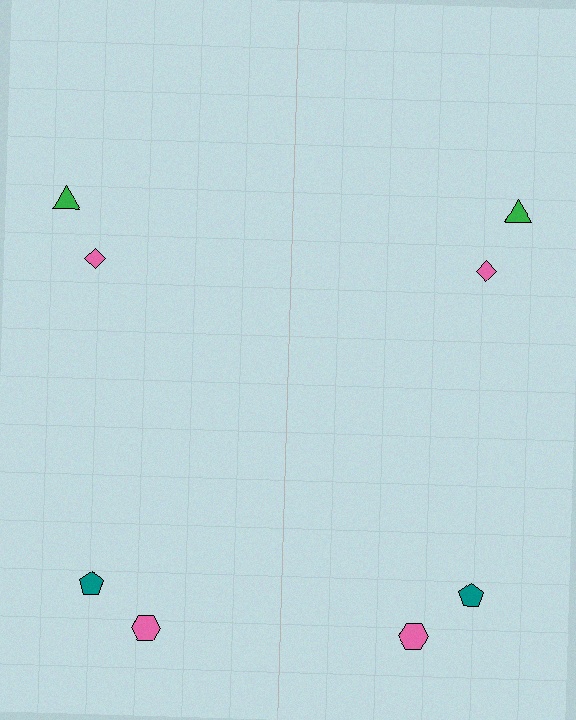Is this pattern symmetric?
Yes, this pattern has bilateral (reflection) symmetry.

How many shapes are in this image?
There are 8 shapes in this image.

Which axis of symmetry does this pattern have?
The pattern has a vertical axis of symmetry running through the center of the image.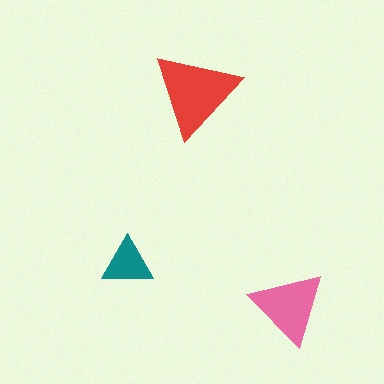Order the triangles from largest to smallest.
the red one, the pink one, the teal one.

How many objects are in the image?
There are 3 objects in the image.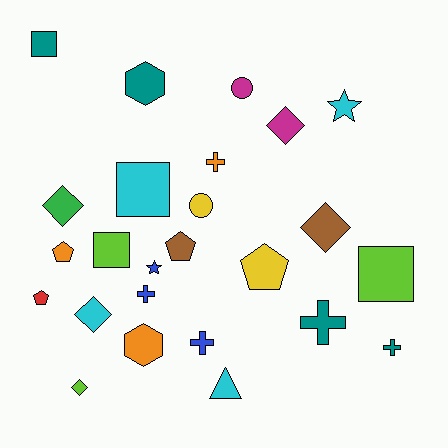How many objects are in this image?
There are 25 objects.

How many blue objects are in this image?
There are 3 blue objects.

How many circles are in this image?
There are 2 circles.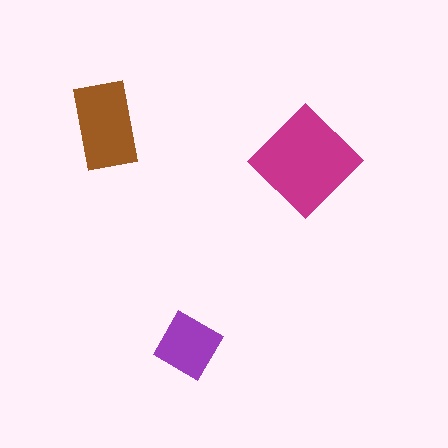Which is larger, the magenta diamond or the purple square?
The magenta diamond.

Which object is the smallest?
The purple square.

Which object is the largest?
The magenta diamond.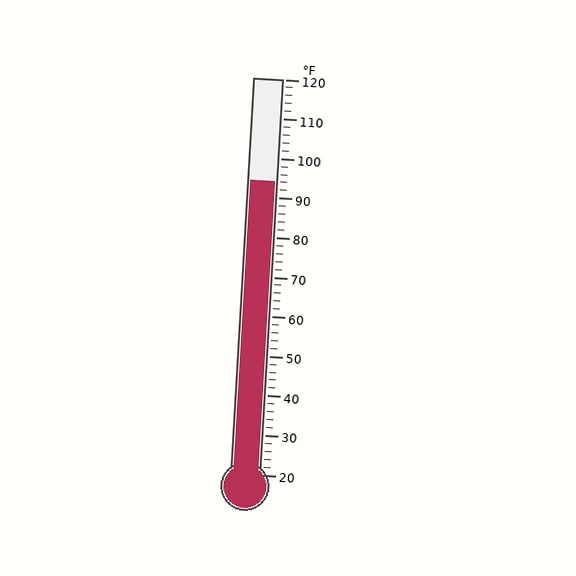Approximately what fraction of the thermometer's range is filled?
The thermometer is filled to approximately 75% of its range.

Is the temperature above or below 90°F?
The temperature is above 90°F.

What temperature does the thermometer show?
The thermometer shows approximately 94°F.